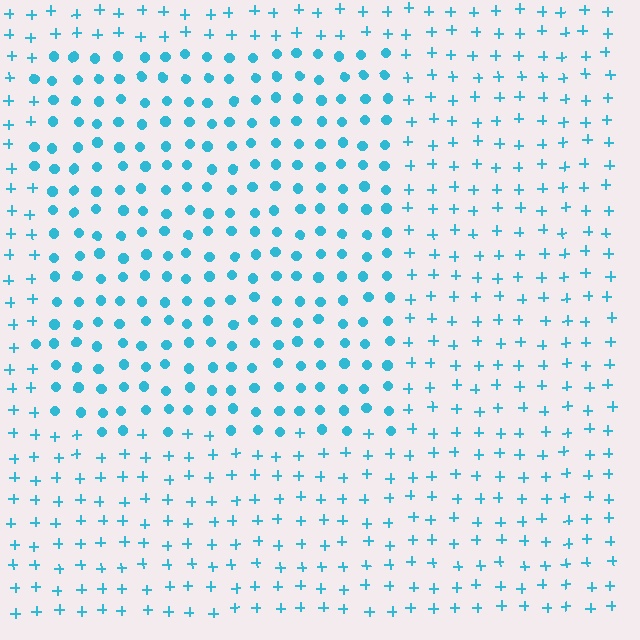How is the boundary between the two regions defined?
The boundary is defined by a change in element shape: circles inside vs. plus signs outside. All elements share the same color and spacing.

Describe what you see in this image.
The image is filled with small cyan elements arranged in a uniform grid. A rectangle-shaped region contains circles, while the surrounding area contains plus signs. The boundary is defined purely by the change in element shape.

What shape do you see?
I see a rectangle.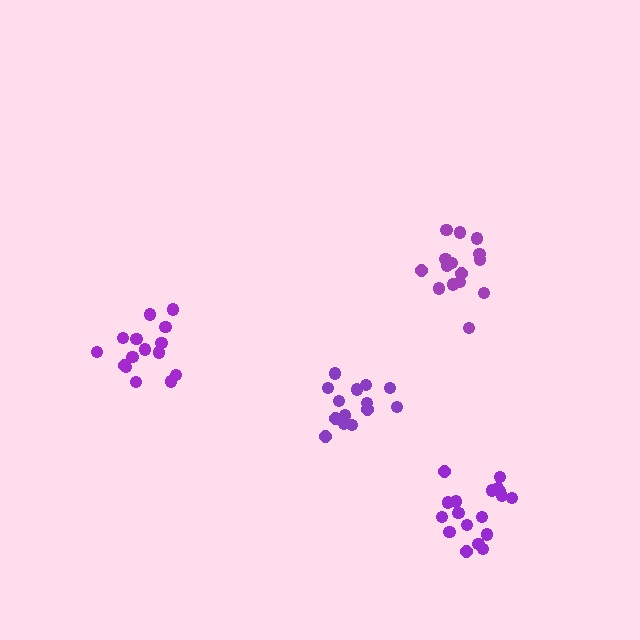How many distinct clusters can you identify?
There are 4 distinct clusters.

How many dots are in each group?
Group 1: 18 dots, Group 2: 15 dots, Group 3: 15 dots, Group 4: 16 dots (64 total).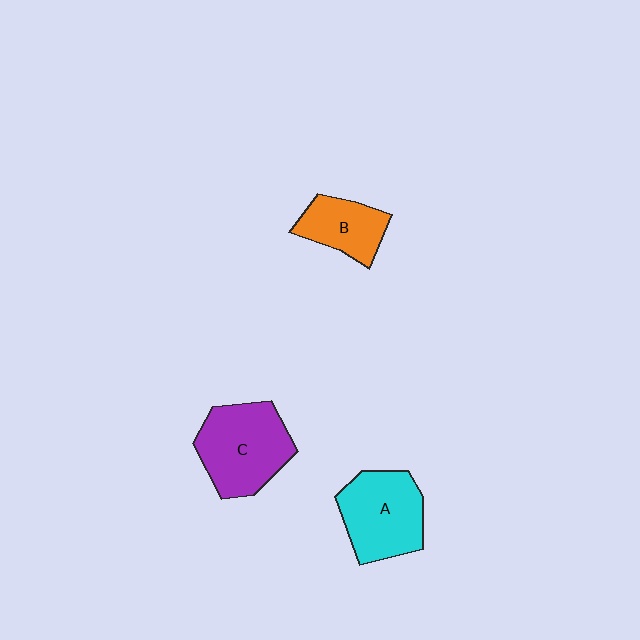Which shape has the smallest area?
Shape B (orange).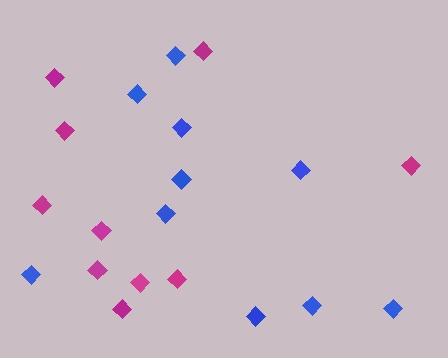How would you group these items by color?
There are 2 groups: one group of magenta diamonds (10) and one group of blue diamonds (10).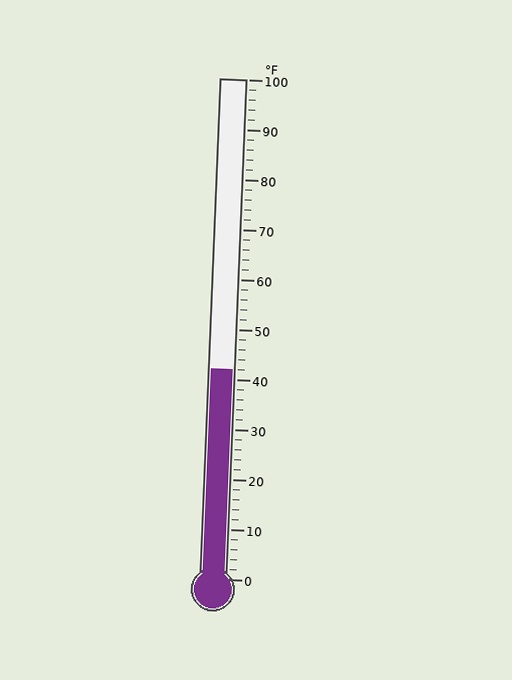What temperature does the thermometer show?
The thermometer shows approximately 42°F.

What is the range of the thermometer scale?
The thermometer scale ranges from 0°F to 100°F.